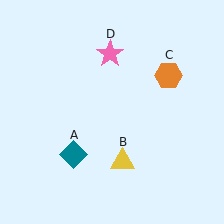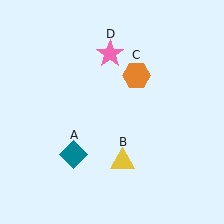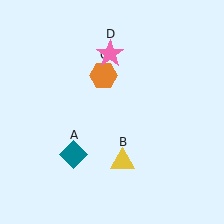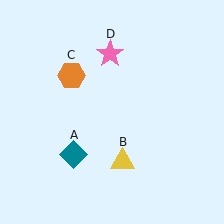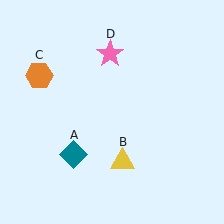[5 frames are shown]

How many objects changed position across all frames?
1 object changed position: orange hexagon (object C).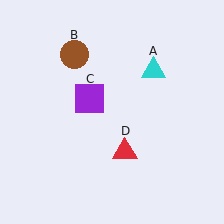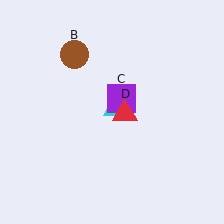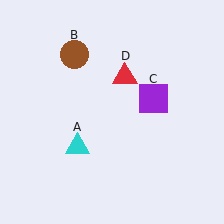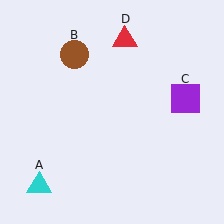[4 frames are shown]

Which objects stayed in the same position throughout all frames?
Brown circle (object B) remained stationary.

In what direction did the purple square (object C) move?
The purple square (object C) moved right.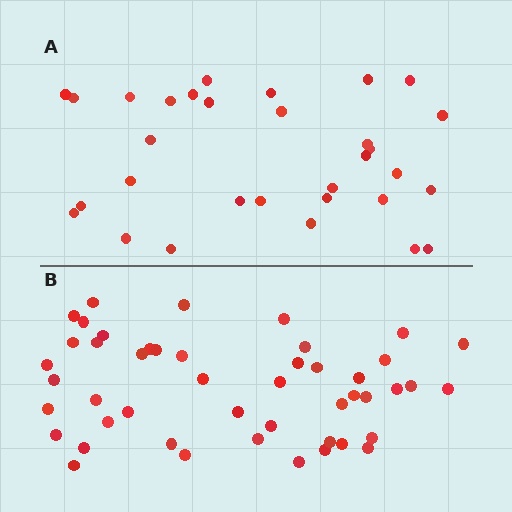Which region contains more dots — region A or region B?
Region B (the bottom region) has more dots.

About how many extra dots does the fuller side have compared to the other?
Region B has approximately 15 more dots than region A.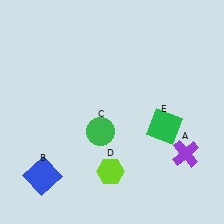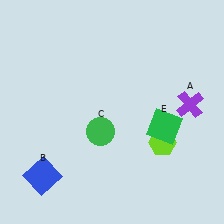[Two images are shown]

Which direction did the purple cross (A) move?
The purple cross (A) moved up.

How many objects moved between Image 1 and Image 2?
2 objects moved between the two images.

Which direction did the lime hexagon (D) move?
The lime hexagon (D) moved right.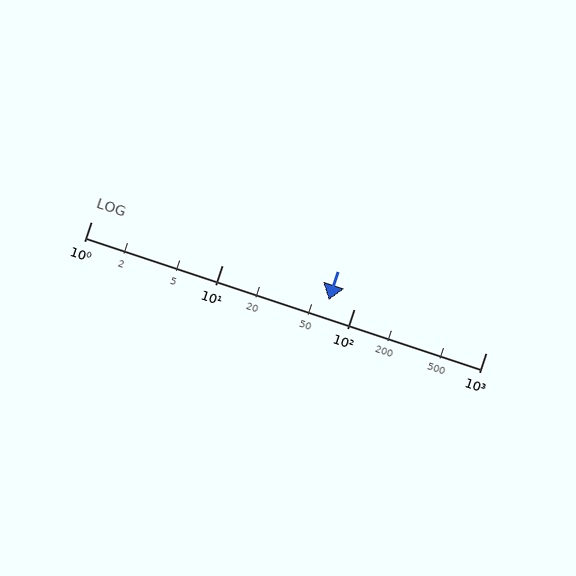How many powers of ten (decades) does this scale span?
The scale spans 3 decades, from 1 to 1000.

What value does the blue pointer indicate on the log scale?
The pointer indicates approximately 64.